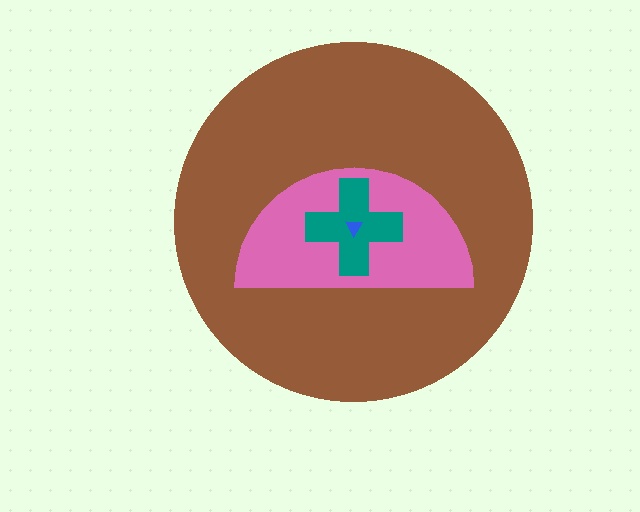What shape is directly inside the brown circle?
The pink semicircle.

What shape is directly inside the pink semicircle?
The teal cross.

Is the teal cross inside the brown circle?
Yes.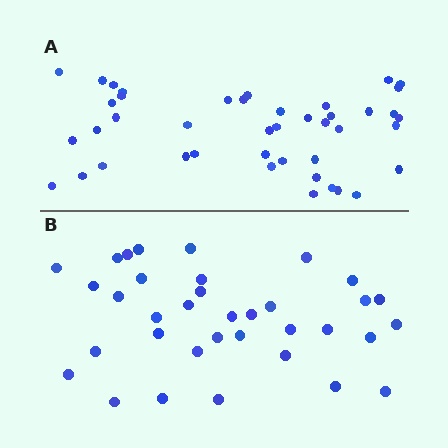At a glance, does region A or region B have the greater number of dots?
Region A (the top region) has more dots.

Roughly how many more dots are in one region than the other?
Region A has roughly 8 or so more dots than region B.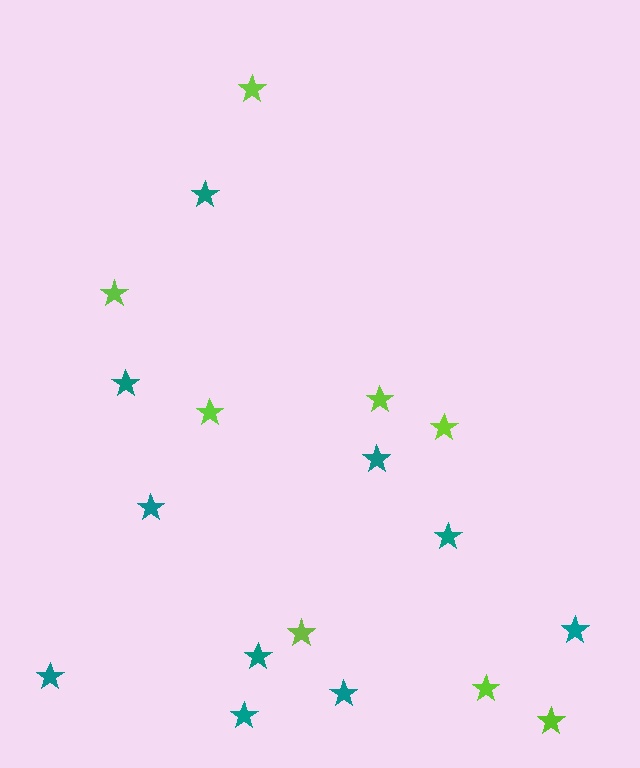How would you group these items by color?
There are 2 groups: one group of teal stars (10) and one group of lime stars (8).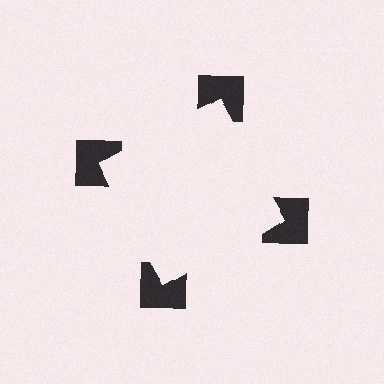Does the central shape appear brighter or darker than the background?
It typically appears slightly brighter than the background, even though no actual brightness change is drawn.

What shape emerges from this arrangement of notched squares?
An illusory square — its edges are inferred from the aligned wedge cuts in the notched squares, not physically drawn.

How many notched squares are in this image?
There are 4 — one at each vertex of the illusory square.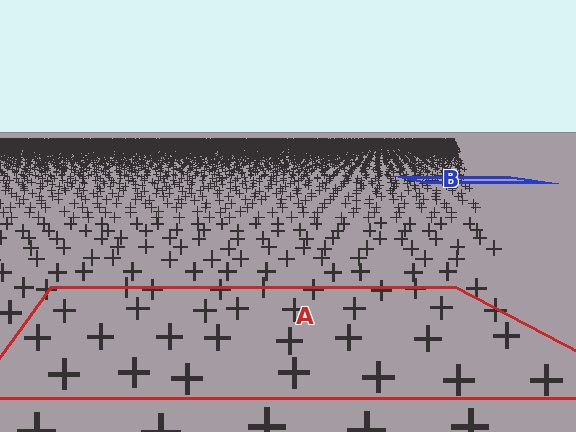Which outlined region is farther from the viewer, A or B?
Region B is farther from the viewer — the texture elements inside it appear smaller and more densely packed.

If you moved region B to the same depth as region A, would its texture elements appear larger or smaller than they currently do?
They would appear larger. At a closer depth, the same texture elements are projected at a bigger on-screen size.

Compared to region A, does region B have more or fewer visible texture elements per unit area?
Region B has more texture elements per unit area — they are packed more densely because it is farther away.